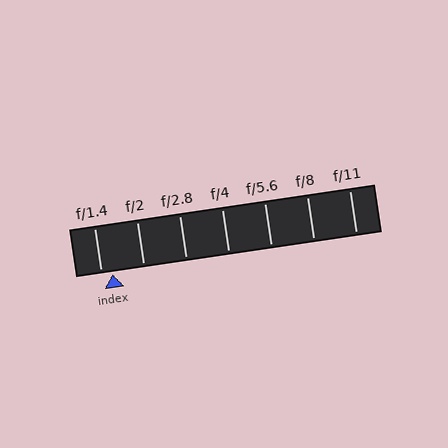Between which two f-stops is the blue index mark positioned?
The index mark is between f/1.4 and f/2.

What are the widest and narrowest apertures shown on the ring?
The widest aperture shown is f/1.4 and the narrowest is f/11.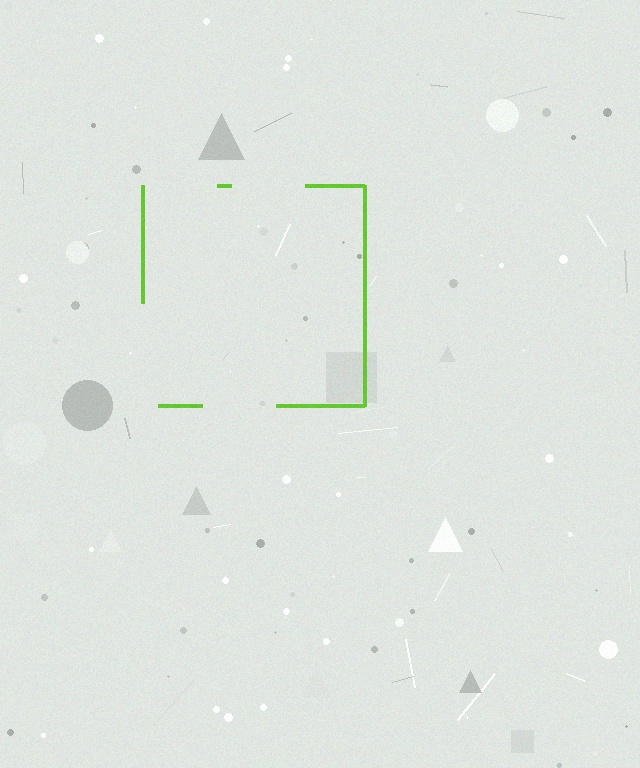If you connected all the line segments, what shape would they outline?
They would outline a square.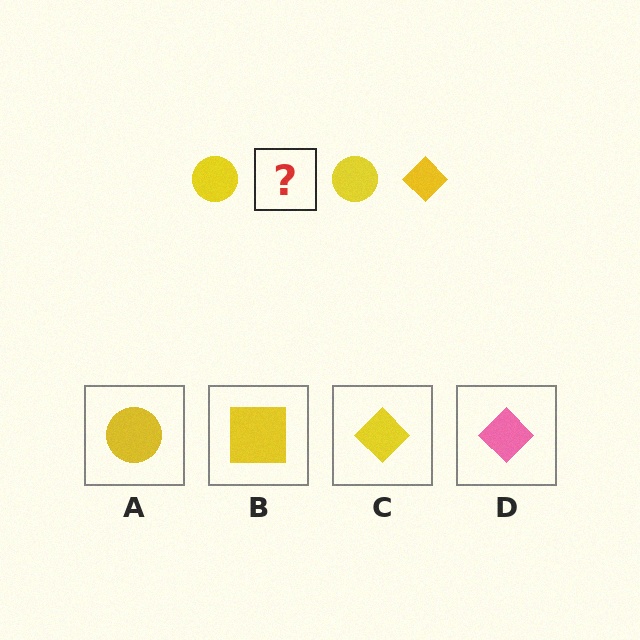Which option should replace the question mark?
Option C.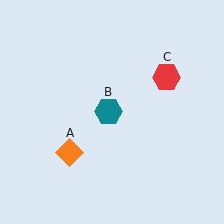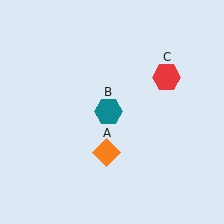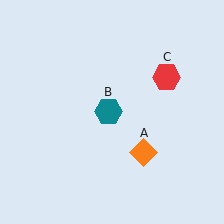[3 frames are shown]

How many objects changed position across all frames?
1 object changed position: orange diamond (object A).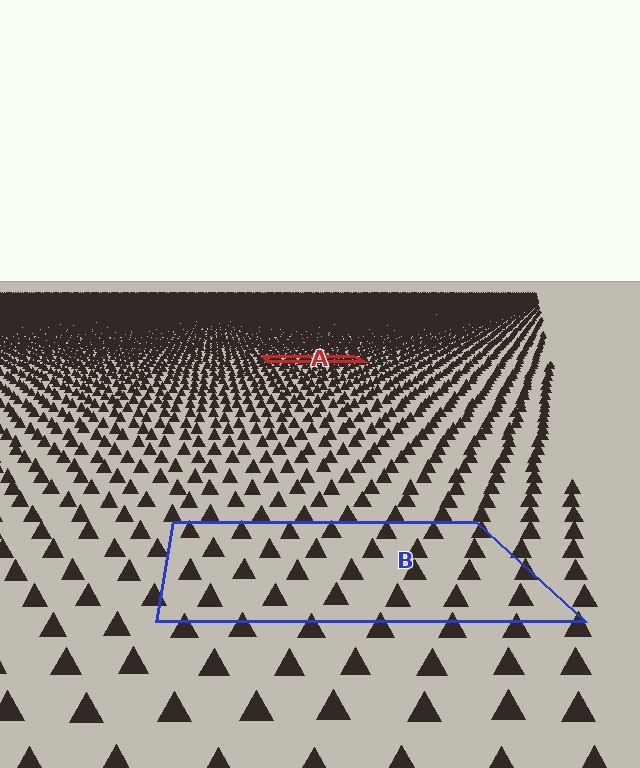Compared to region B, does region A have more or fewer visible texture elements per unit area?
Region A has more texture elements per unit area — they are packed more densely because it is farther away.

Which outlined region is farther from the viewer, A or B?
Region A is farther from the viewer — the texture elements inside it appear smaller and more densely packed.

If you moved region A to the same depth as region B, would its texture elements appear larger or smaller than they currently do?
They would appear larger. At a closer depth, the same texture elements are projected at a bigger on-screen size.